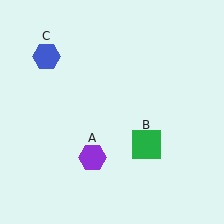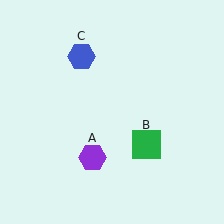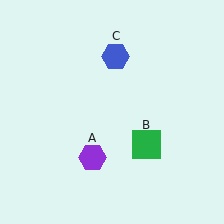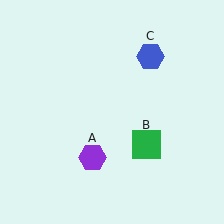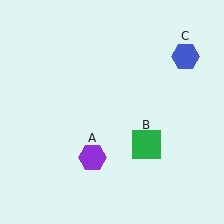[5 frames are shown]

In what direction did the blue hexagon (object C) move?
The blue hexagon (object C) moved right.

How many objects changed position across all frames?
1 object changed position: blue hexagon (object C).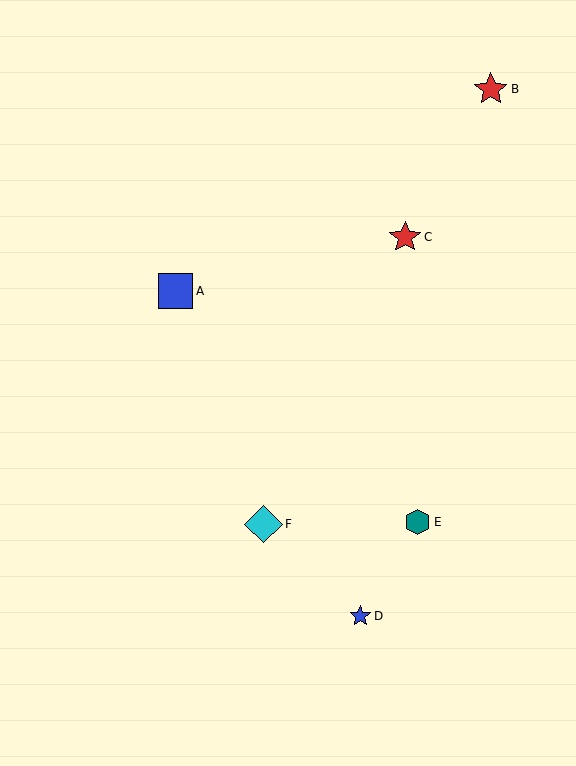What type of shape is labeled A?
Shape A is a blue square.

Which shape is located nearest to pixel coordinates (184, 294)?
The blue square (labeled A) at (176, 291) is nearest to that location.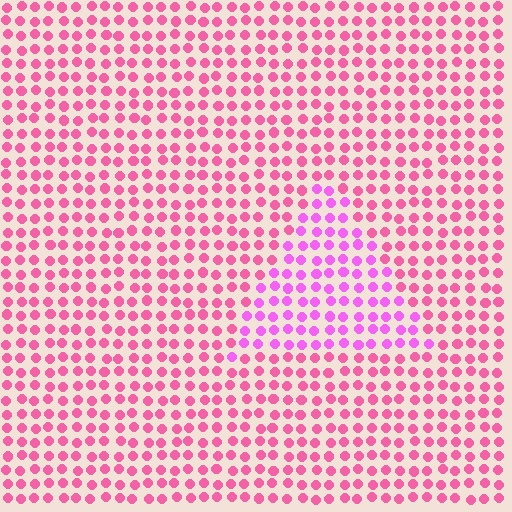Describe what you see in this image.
The image is filled with small pink elements in a uniform arrangement. A triangle-shaped region is visible where the elements are tinted to a slightly different hue, forming a subtle color boundary.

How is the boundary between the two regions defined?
The boundary is defined purely by a slight shift in hue (about 32 degrees). Spacing, size, and orientation are identical on both sides.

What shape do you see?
I see a triangle.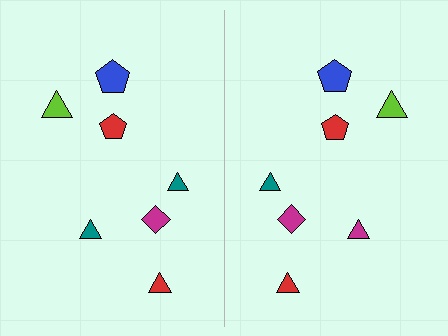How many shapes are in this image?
There are 14 shapes in this image.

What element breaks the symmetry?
The magenta triangle on the right side breaks the symmetry — its mirror counterpart is teal.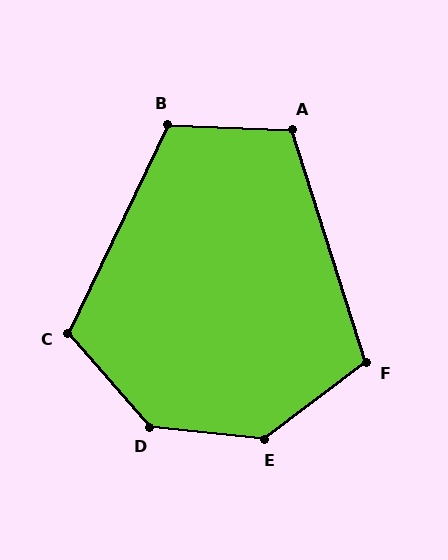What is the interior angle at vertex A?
Approximately 110 degrees (obtuse).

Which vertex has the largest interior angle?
D, at approximately 137 degrees.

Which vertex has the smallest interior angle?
F, at approximately 109 degrees.